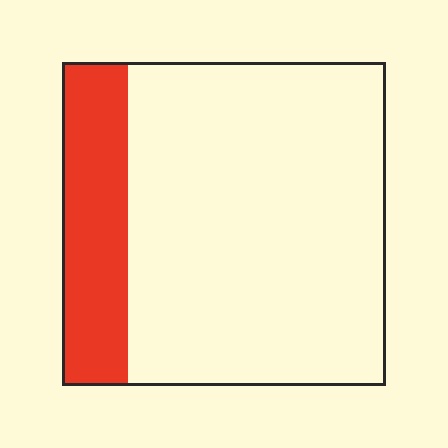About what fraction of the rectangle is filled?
About one fifth (1/5).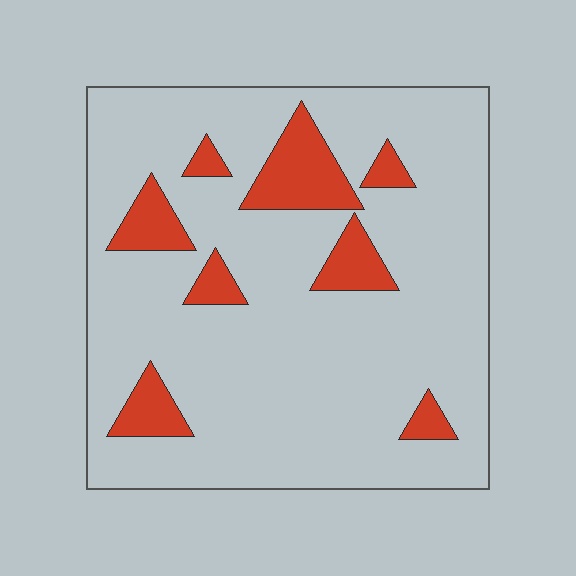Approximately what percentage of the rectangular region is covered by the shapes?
Approximately 15%.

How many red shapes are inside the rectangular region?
8.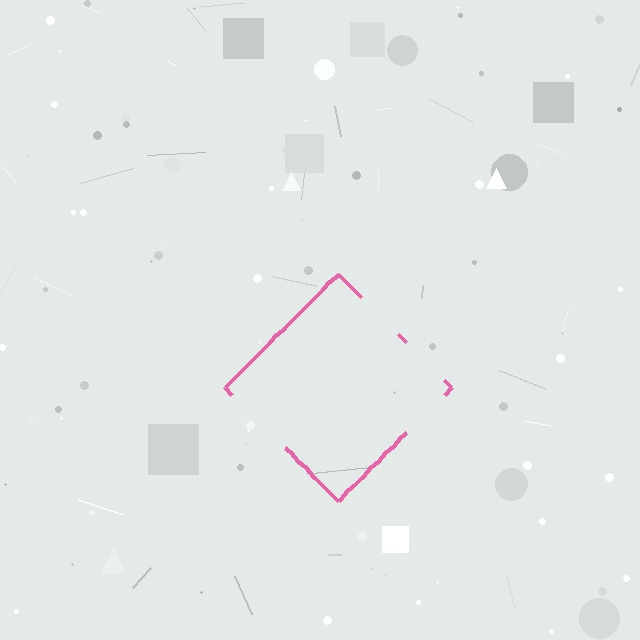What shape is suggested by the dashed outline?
The dashed outline suggests a diamond.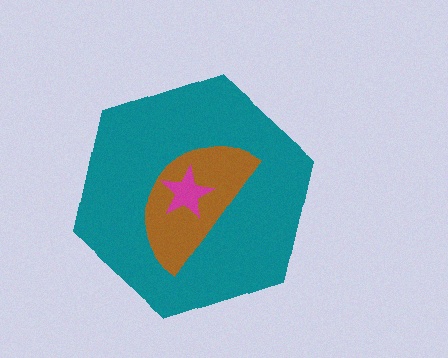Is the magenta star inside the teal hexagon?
Yes.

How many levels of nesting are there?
3.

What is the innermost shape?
The magenta star.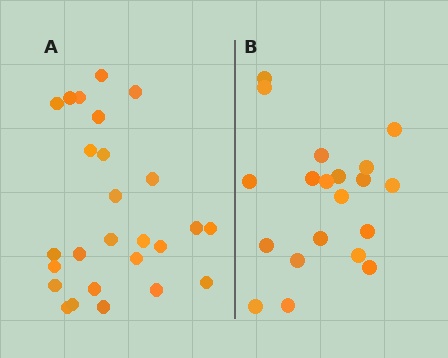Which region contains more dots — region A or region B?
Region A (the left region) has more dots.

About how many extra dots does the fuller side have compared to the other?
Region A has about 6 more dots than region B.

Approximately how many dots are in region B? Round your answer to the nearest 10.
About 20 dots.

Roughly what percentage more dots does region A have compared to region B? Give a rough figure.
About 30% more.